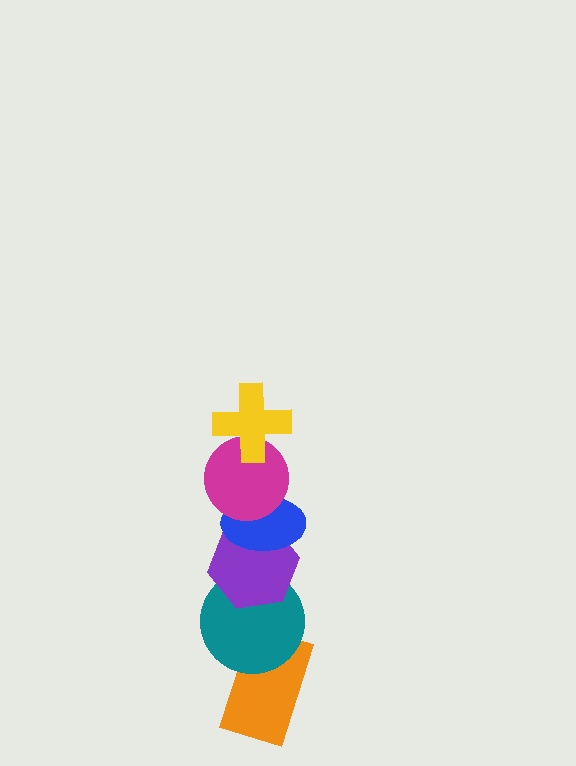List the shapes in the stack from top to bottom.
From top to bottom: the yellow cross, the magenta circle, the blue ellipse, the purple hexagon, the teal circle, the orange rectangle.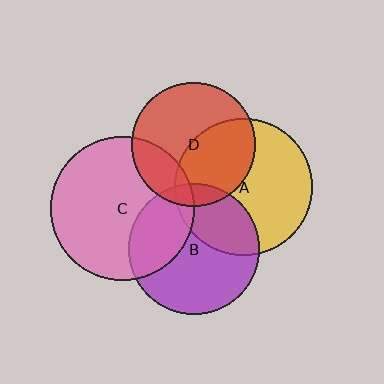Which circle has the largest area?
Circle C (pink).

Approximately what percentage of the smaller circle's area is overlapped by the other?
Approximately 10%.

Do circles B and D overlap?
Yes.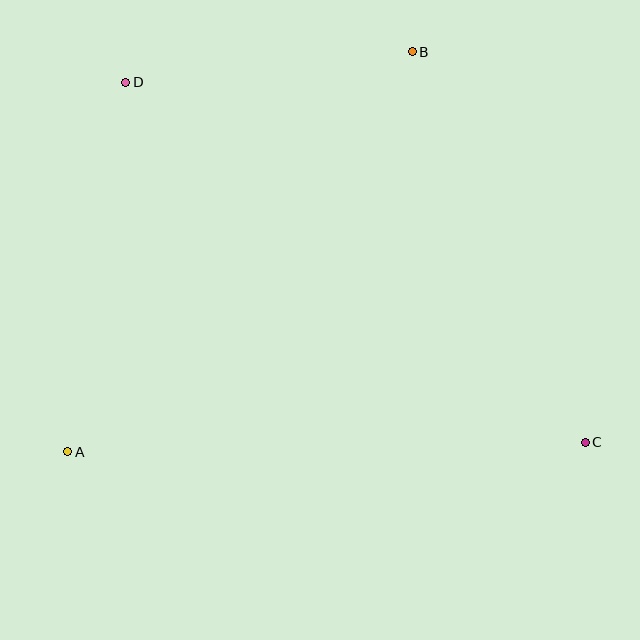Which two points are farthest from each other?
Points C and D are farthest from each other.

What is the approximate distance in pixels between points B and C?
The distance between B and C is approximately 427 pixels.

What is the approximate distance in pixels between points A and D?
The distance between A and D is approximately 374 pixels.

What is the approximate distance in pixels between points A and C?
The distance between A and C is approximately 517 pixels.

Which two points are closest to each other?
Points B and D are closest to each other.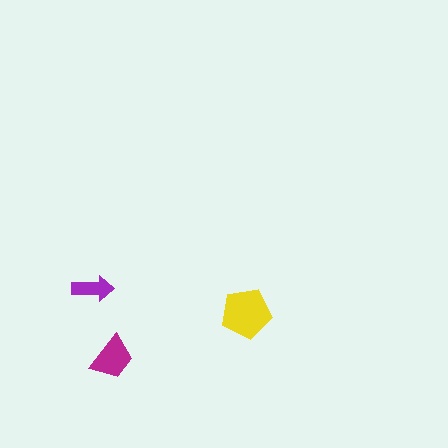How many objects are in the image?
There are 3 objects in the image.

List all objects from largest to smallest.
The yellow pentagon, the magenta trapezoid, the purple arrow.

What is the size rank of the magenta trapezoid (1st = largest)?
2nd.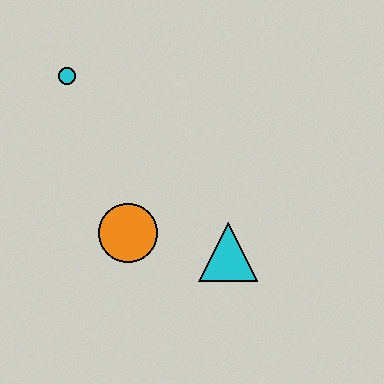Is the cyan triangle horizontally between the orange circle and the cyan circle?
No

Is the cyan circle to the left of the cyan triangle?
Yes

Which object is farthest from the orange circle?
The cyan circle is farthest from the orange circle.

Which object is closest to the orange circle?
The cyan triangle is closest to the orange circle.